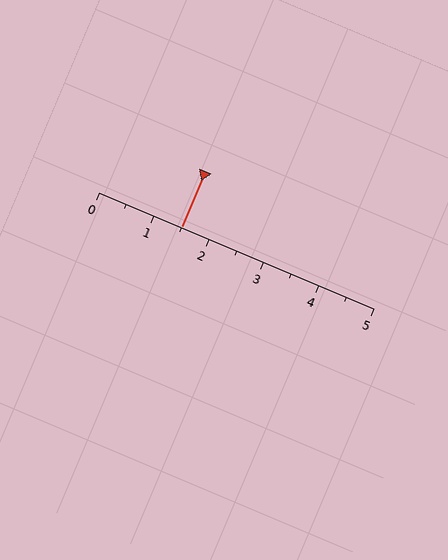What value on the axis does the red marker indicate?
The marker indicates approximately 1.5.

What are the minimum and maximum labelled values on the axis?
The axis runs from 0 to 5.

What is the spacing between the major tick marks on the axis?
The major ticks are spaced 1 apart.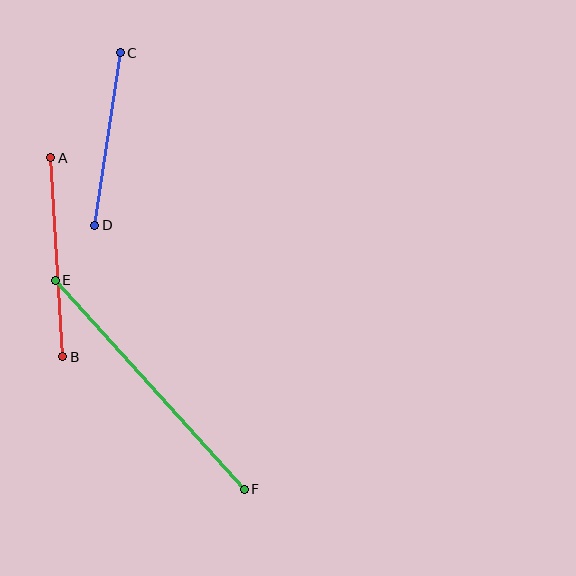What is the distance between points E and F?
The distance is approximately 282 pixels.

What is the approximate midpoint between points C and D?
The midpoint is at approximately (107, 139) pixels.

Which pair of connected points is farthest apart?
Points E and F are farthest apart.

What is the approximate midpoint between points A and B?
The midpoint is at approximately (57, 257) pixels.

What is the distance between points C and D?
The distance is approximately 174 pixels.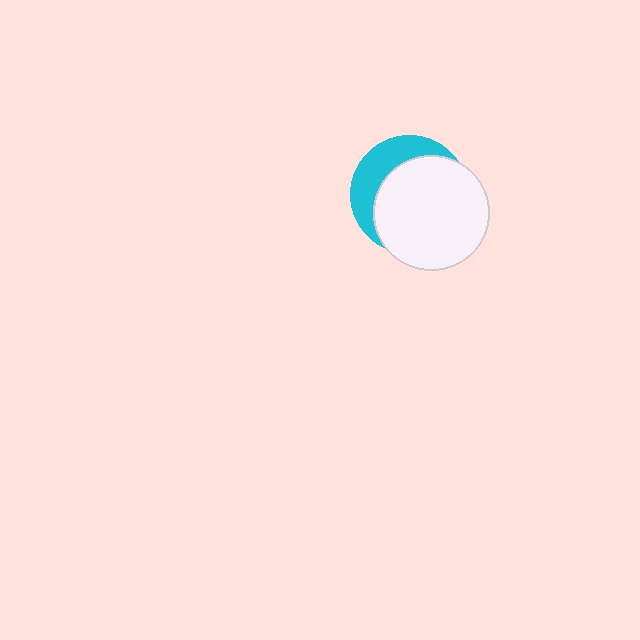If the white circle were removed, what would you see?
You would see the complete cyan circle.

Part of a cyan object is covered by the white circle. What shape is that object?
It is a circle.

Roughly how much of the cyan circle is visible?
A small part of it is visible (roughly 32%).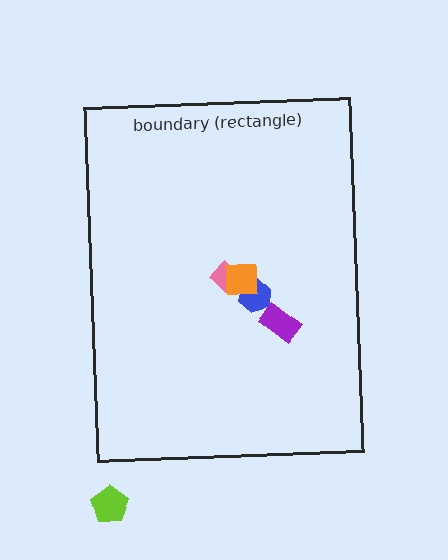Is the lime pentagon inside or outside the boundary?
Outside.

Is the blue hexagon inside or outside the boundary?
Inside.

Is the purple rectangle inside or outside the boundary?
Inside.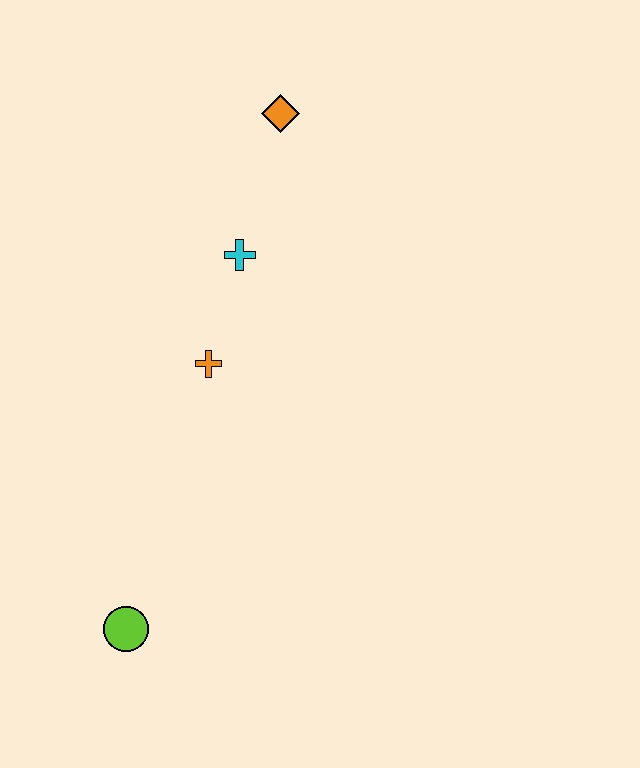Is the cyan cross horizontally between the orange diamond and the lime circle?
Yes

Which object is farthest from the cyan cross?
The lime circle is farthest from the cyan cross.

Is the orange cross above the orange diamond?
No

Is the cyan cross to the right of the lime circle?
Yes